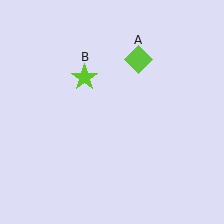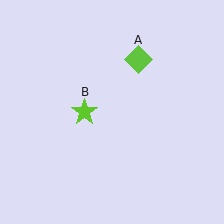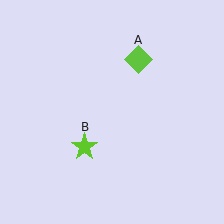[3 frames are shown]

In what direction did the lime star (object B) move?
The lime star (object B) moved down.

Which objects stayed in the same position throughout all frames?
Lime diamond (object A) remained stationary.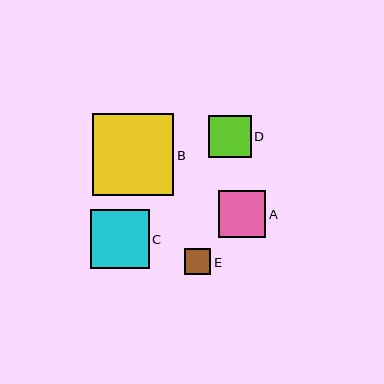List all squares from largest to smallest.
From largest to smallest: B, C, A, D, E.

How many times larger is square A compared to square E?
Square A is approximately 1.8 times the size of square E.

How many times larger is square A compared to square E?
Square A is approximately 1.8 times the size of square E.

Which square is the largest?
Square B is the largest with a size of approximately 82 pixels.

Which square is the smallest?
Square E is the smallest with a size of approximately 26 pixels.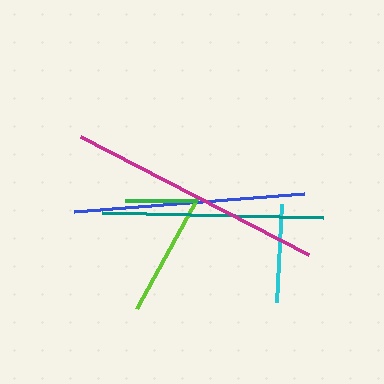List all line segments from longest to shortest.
From longest to shortest: magenta, blue, teal, lime, cyan, green.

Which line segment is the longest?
The magenta line is the longest at approximately 257 pixels.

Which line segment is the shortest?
The green line is the shortest at approximately 72 pixels.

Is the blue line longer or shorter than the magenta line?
The magenta line is longer than the blue line.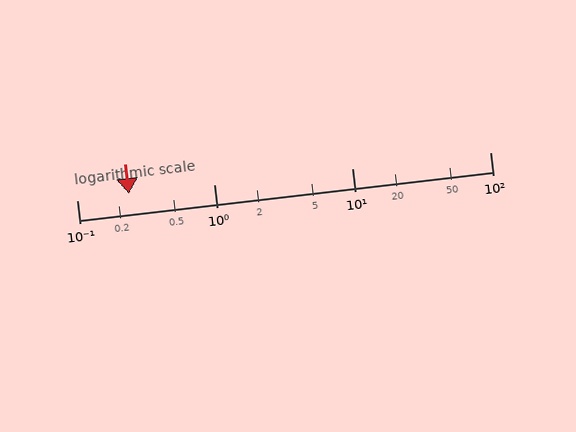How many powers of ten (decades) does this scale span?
The scale spans 3 decades, from 0.1 to 100.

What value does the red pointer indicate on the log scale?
The pointer indicates approximately 0.24.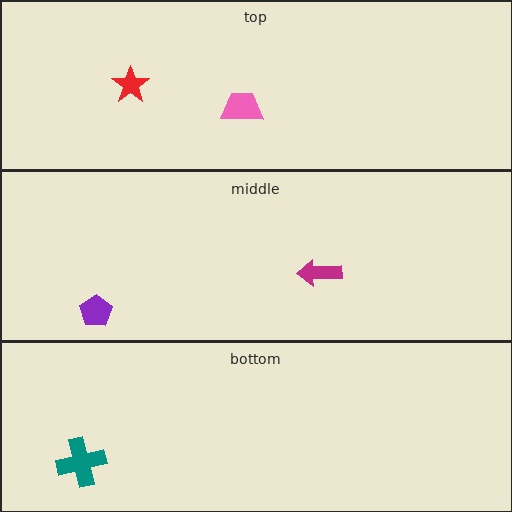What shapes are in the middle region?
The purple pentagon, the magenta arrow.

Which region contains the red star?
The top region.